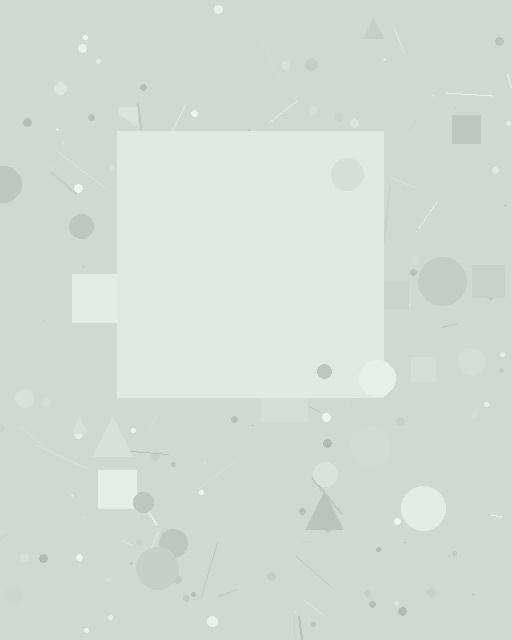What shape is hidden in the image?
A square is hidden in the image.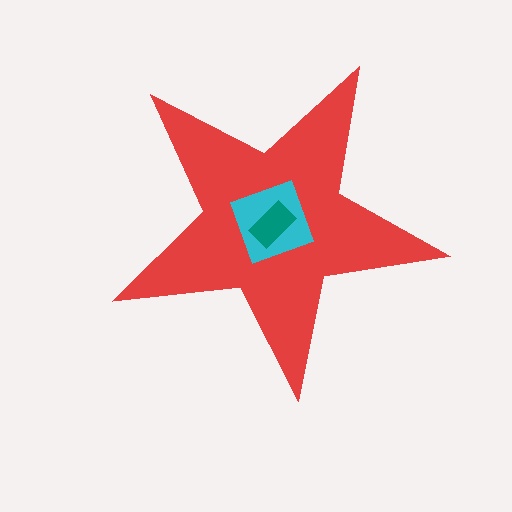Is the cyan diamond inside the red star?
Yes.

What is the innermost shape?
The teal rectangle.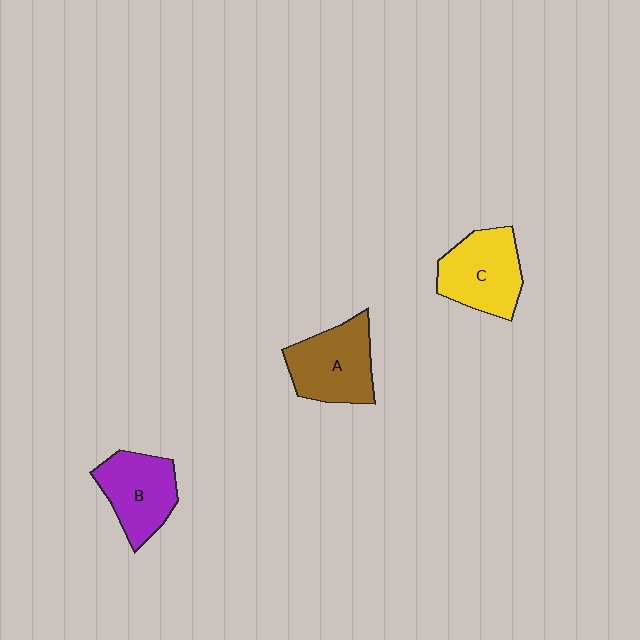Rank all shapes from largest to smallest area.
From largest to smallest: A (brown), C (yellow), B (purple).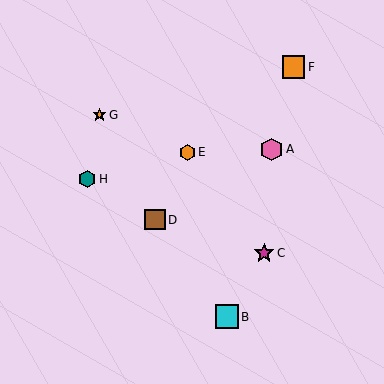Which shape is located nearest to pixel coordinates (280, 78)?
The orange square (labeled F) at (293, 67) is nearest to that location.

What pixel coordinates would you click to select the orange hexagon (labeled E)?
Click at (188, 152) to select the orange hexagon E.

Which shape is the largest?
The cyan square (labeled B) is the largest.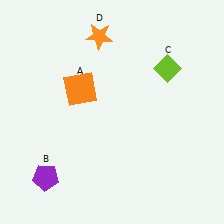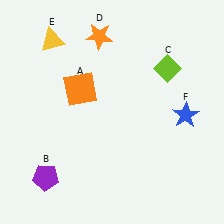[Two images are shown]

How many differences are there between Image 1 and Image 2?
There are 2 differences between the two images.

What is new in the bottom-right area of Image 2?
A blue star (F) was added in the bottom-right area of Image 2.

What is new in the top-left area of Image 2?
A yellow triangle (E) was added in the top-left area of Image 2.